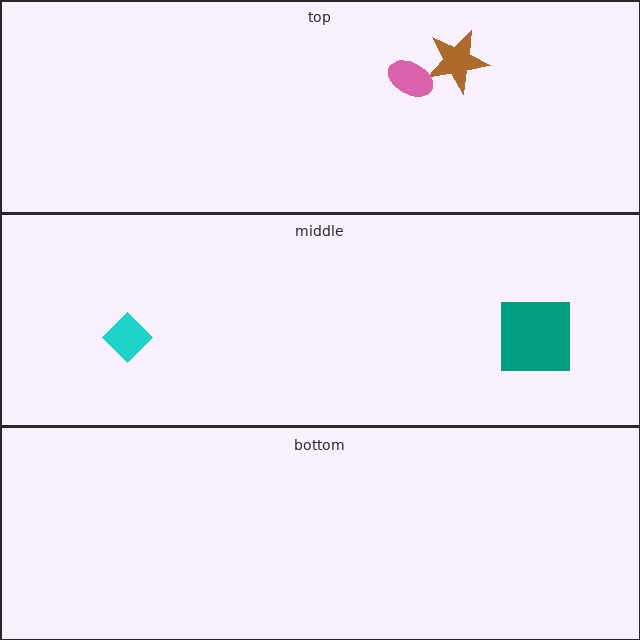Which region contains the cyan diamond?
The middle region.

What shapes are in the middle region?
The teal square, the cyan diamond.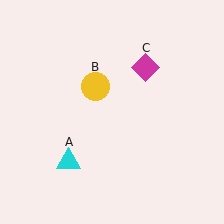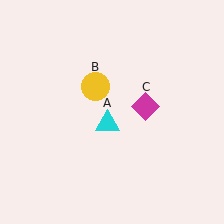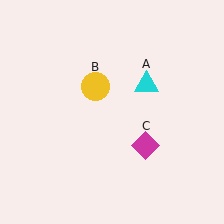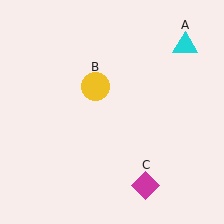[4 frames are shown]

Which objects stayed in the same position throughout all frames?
Yellow circle (object B) remained stationary.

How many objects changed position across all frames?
2 objects changed position: cyan triangle (object A), magenta diamond (object C).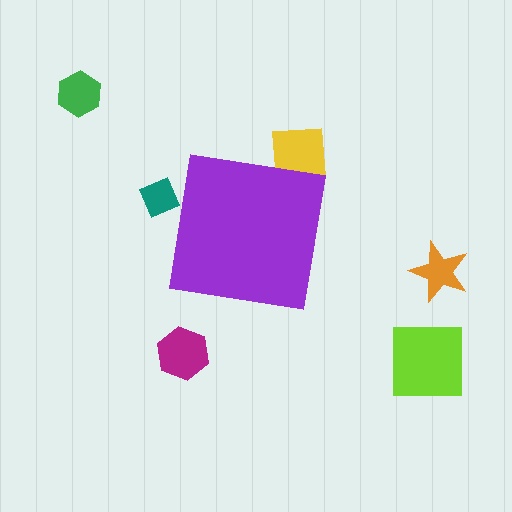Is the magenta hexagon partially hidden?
No, the magenta hexagon is fully visible.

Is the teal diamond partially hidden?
Yes, the teal diamond is partially hidden behind the purple square.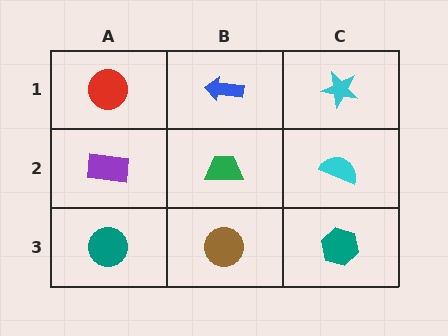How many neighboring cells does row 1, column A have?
2.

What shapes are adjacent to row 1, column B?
A green trapezoid (row 2, column B), a red circle (row 1, column A), a cyan star (row 1, column C).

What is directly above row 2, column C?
A cyan star.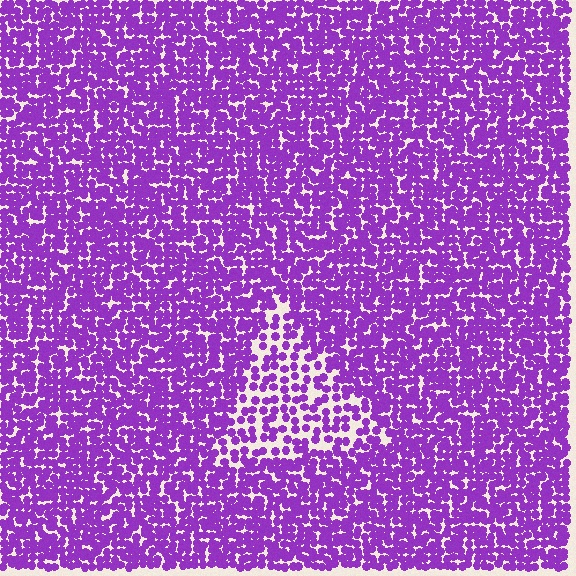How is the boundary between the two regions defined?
The boundary is defined by a change in element density (approximately 2.0x ratio). All elements are the same color, size, and shape.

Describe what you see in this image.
The image contains small purple elements arranged at two different densities. A triangle-shaped region is visible where the elements are less densely packed than the surrounding area.